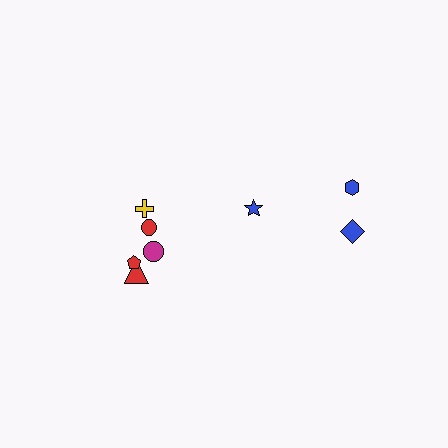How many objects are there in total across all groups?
There are 8 objects.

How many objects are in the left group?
There are 5 objects.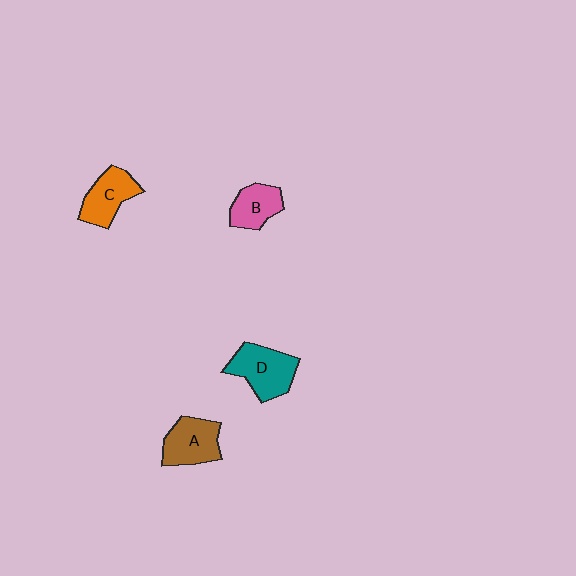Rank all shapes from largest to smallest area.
From largest to smallest: D (teal), A (brown), C (orange), B (pink).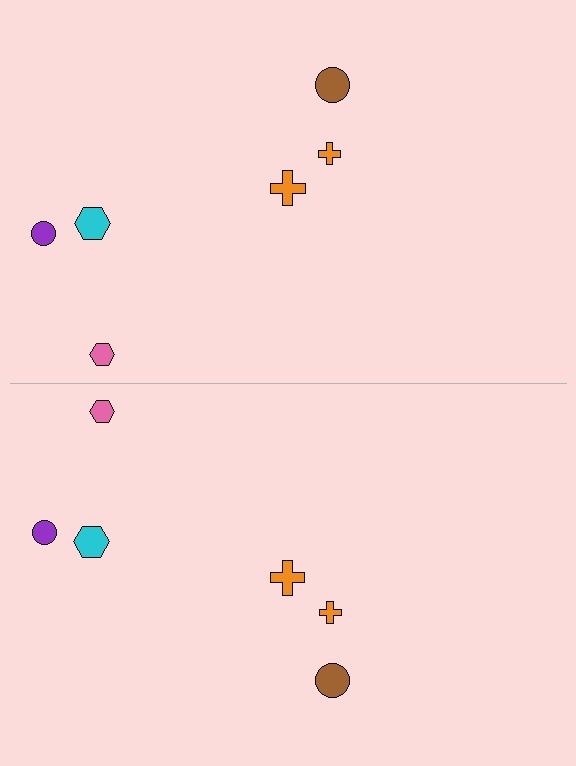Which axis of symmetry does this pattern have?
The pattern has a horizontal axis of symmetry running through the center of the image.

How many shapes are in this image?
There are 12 shapes in this image.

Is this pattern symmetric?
Yes, this pattern has bilateral (reflection) symmetry.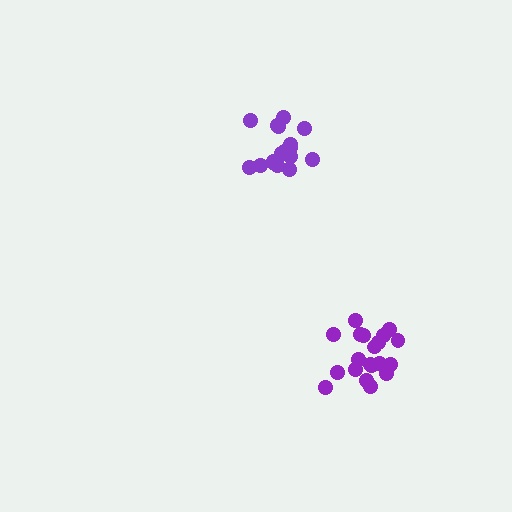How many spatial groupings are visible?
There are 2 spatial groupings.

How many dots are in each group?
Group 1: 17 dots, Group 2: 20 dots (37 total).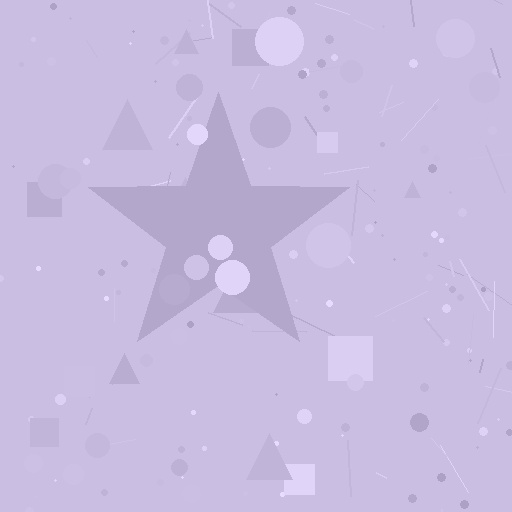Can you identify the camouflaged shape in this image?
The camouflaged shape is a star.